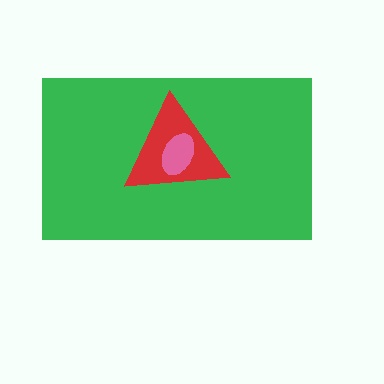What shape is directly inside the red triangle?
The pink ellipse.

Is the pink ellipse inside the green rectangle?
Yes.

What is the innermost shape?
The pink ellipse.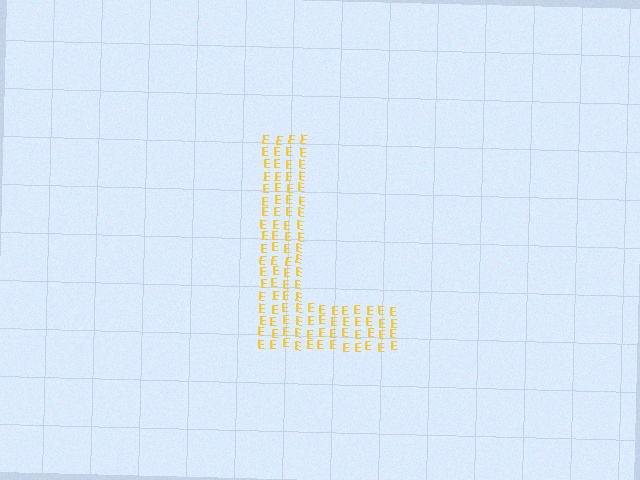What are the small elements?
The small elements are letter E's.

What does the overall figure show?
The overall figure shows the letter L.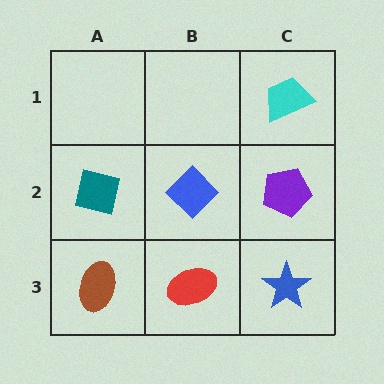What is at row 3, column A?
A brown ellipse.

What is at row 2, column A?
A teal square.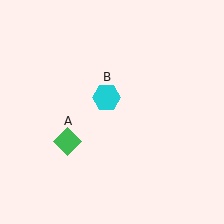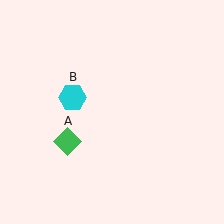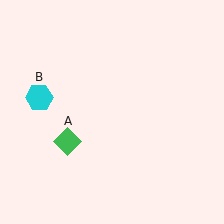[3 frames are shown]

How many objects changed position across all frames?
1 object changed position: cyan hexagon (object B).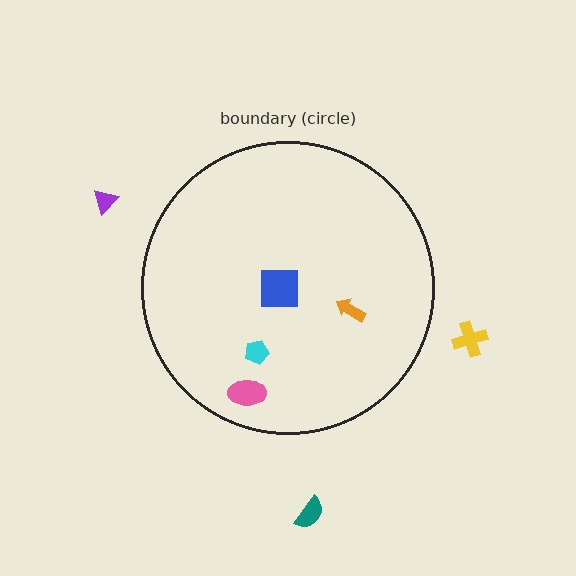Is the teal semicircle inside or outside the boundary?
Outside.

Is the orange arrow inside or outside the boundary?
Inside.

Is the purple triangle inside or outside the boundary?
Outside.